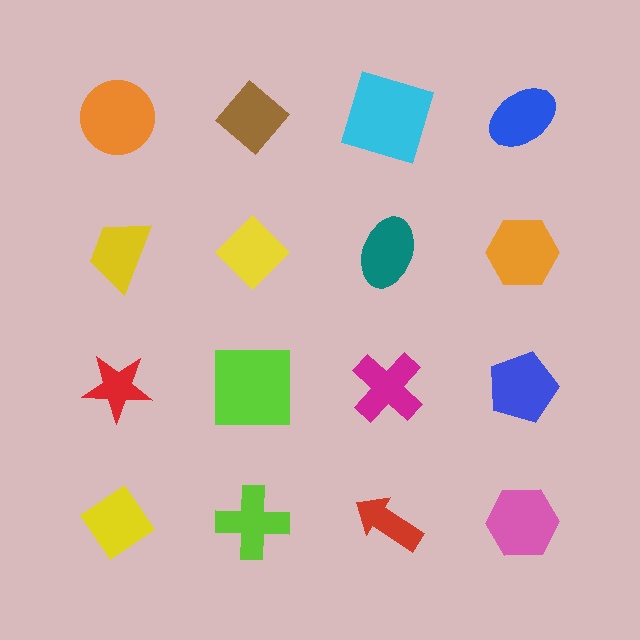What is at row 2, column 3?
A teal ellipse.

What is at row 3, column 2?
A lime square.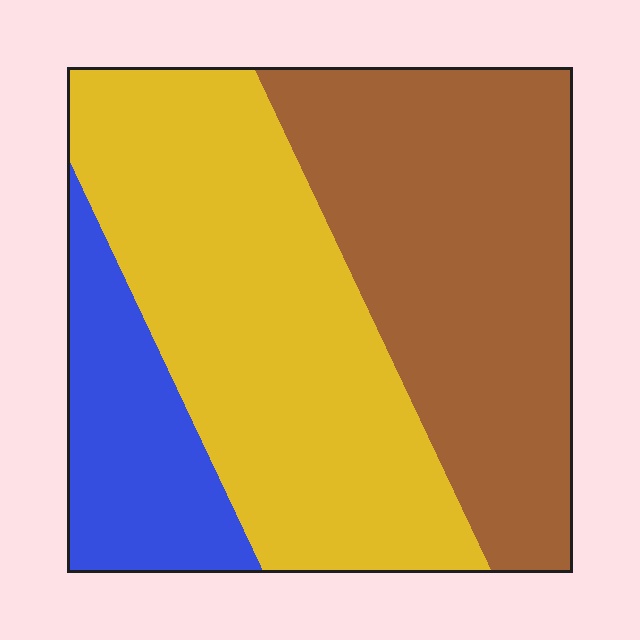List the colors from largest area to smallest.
From largest to smallest: yellow, brown, blue.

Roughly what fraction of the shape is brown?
Brown takes up between a third and a half of the shape.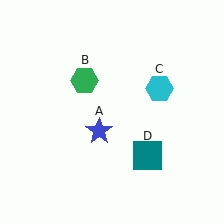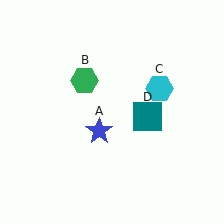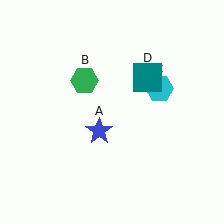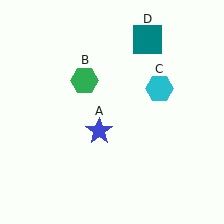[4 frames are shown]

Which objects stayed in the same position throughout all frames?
Blue star (object A) and green hexagon (object B) and cyan hexagon (object C) remained stationary.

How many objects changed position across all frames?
1 object changed position: teal square (object D).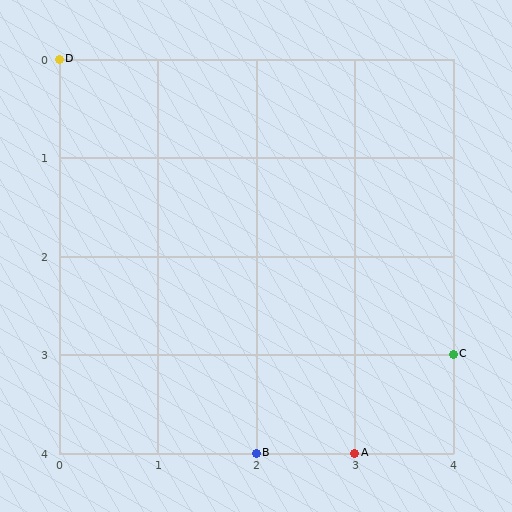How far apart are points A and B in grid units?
Points A and B are 1 column apart.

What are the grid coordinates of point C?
Point C is at grid coordinates (4, 3).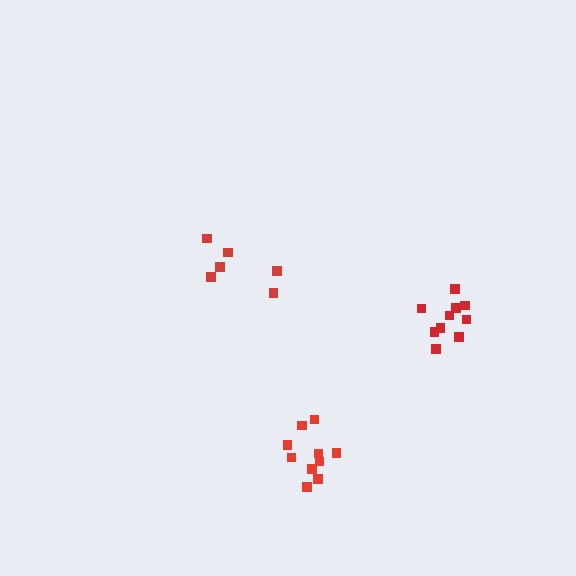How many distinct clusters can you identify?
There are 3 distinct clusters.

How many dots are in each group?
Group 1: 10 dots, Group 2: 10 dots, Group 3: 6 dots (26 total).